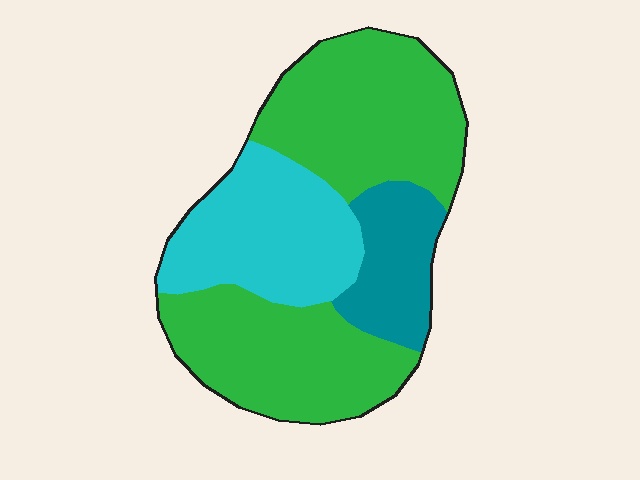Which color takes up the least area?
Teal, at roughly 15%.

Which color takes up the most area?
Green, at roughly 60%.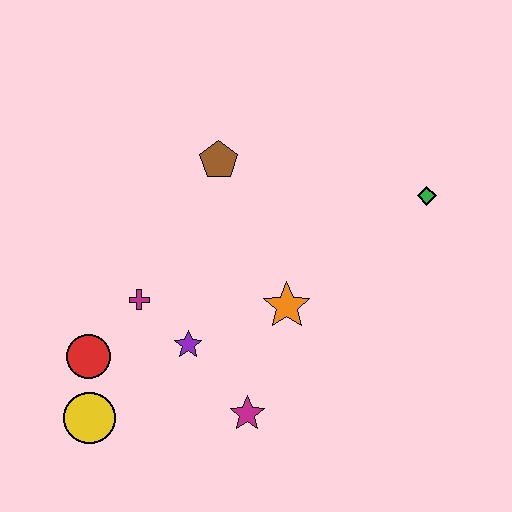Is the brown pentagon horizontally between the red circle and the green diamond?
Yes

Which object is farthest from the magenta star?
The green diamond is farthest from the magenta star.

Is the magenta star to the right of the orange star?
No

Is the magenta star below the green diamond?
Yes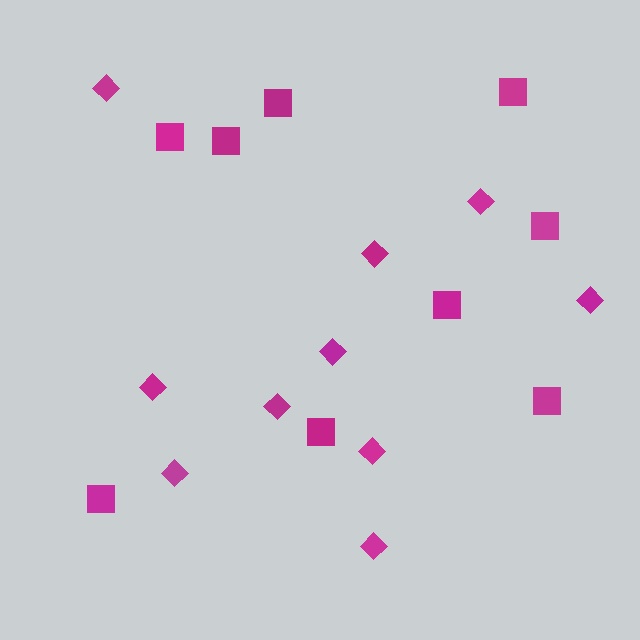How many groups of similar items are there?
There are 2 groups: one group of squares (9) and one group of diamonds (10).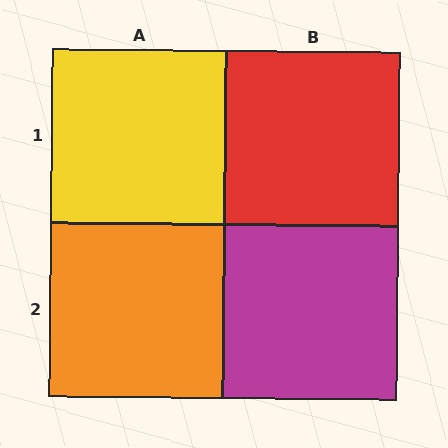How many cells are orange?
1 cell is orange.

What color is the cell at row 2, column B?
Magenta.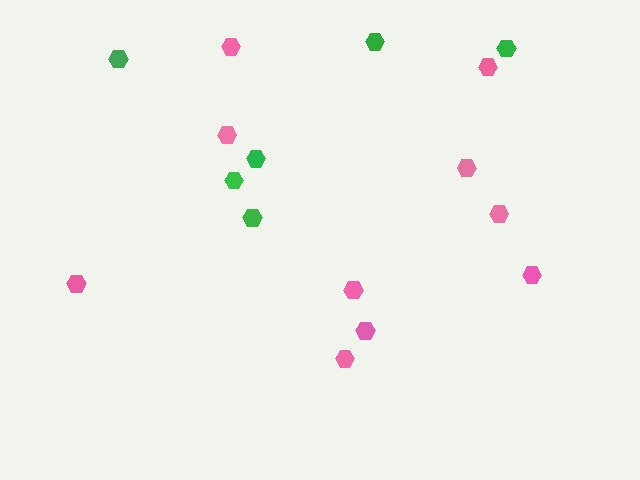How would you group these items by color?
There are 2 groups: one group of pink hexagons (10) and one group of green hexagons (6).